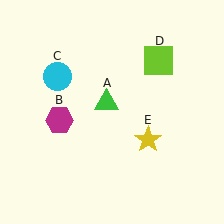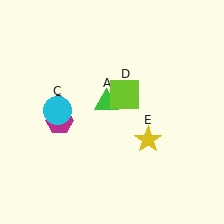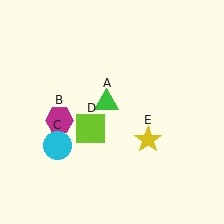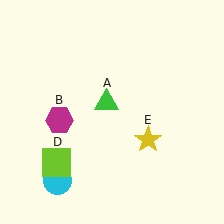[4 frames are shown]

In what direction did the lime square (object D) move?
The lime square (object D) moved down and to the left.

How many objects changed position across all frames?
2 objects changed position: cyan circle (object C), lime square (object D).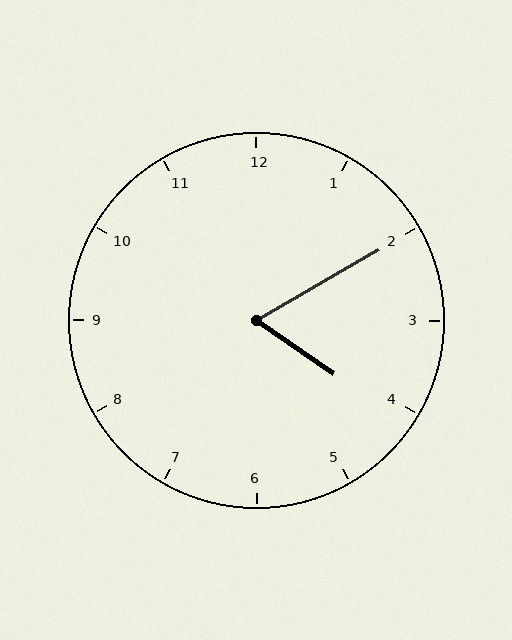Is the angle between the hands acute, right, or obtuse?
It is acute.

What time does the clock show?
4:10.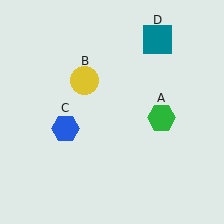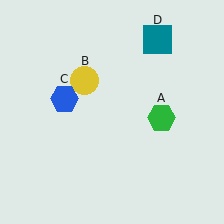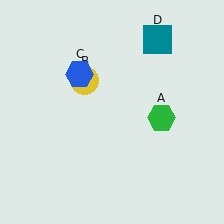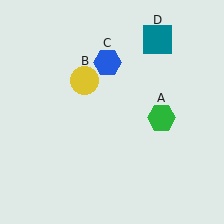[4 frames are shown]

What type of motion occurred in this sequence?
The blue hexagon (object C) rotated clockwise around the center of the scene.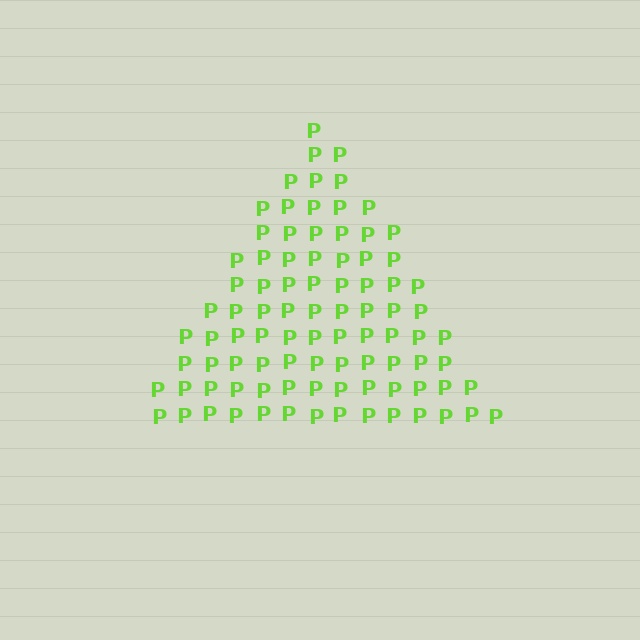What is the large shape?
The large shape is a triangle.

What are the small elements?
The small elements are letter P's.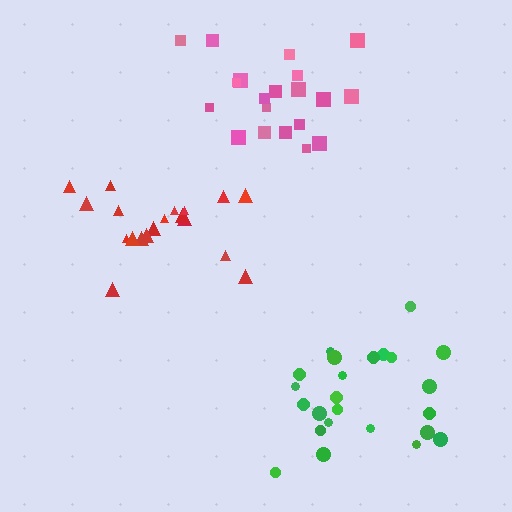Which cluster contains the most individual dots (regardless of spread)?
Green (24).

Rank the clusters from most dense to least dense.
red, pink, green.